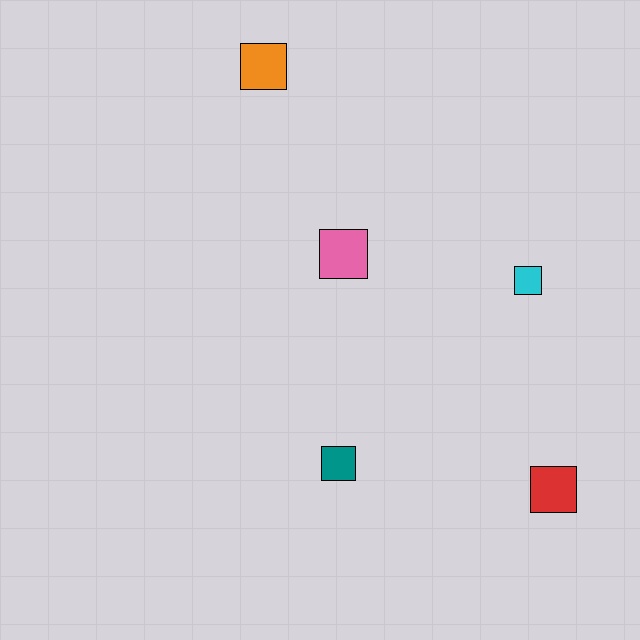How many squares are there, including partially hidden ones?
There are 5 squares.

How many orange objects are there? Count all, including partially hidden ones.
There is 1 orange object.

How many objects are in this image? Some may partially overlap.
There are 5 objects.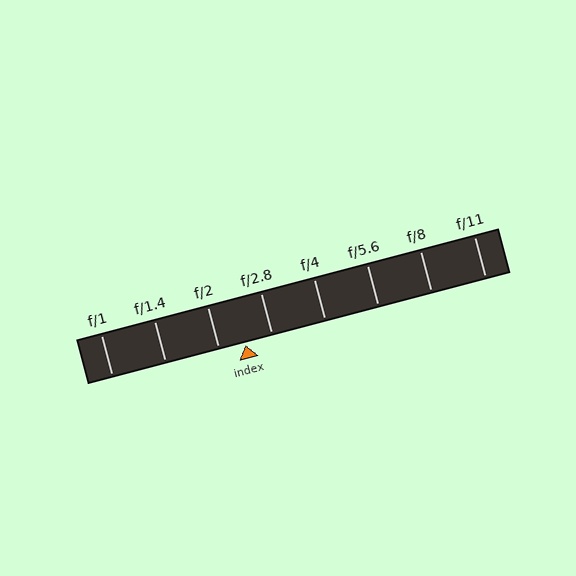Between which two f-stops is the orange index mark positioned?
The index mark is between f/2 and f/2.8.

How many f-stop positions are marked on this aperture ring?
There are 8 f-stop positions marked.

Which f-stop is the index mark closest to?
The index mark is closest to f/2.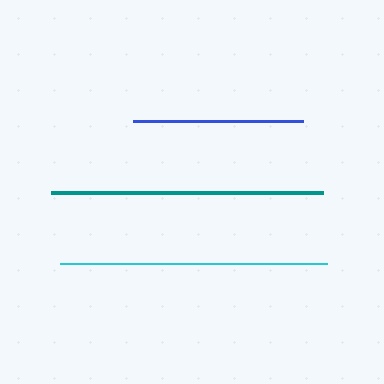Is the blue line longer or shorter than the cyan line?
The cyan line is longer than the blue line.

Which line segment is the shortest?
The blue line is the shortest at approximately 170 pixels.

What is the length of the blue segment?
The blue segment is approximately 170 pixels long.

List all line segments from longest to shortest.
From longest to shortest: teal, cyan, blue.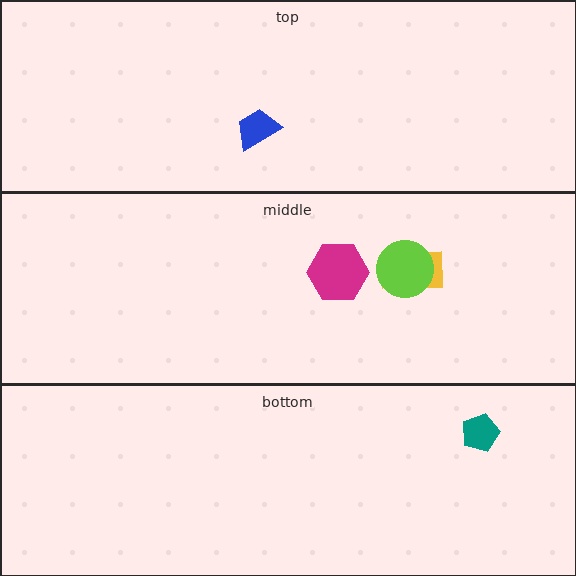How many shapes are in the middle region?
3.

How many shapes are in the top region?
1.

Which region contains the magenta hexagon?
The middle region.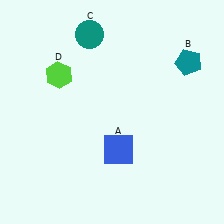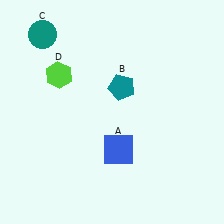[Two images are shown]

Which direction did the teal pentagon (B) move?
The teal pentagon (B) moved left.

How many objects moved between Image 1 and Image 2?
2 objects moved between the two images.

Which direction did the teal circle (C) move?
The teal circle (C) moved left.